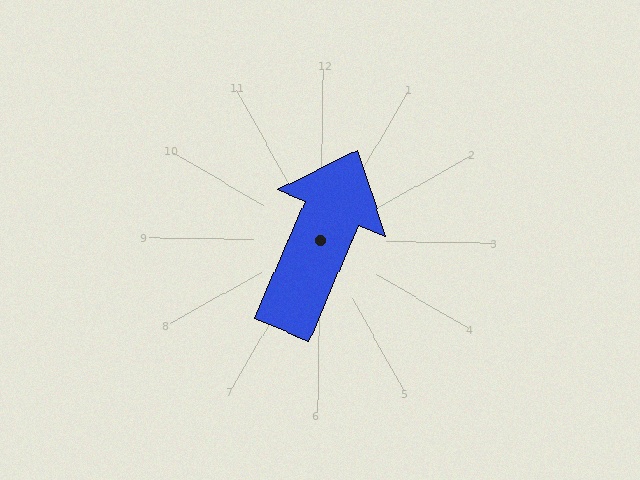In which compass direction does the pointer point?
North.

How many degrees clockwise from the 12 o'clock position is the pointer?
Approximately 22 degrees.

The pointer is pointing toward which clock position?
Roughly 1 o'clock.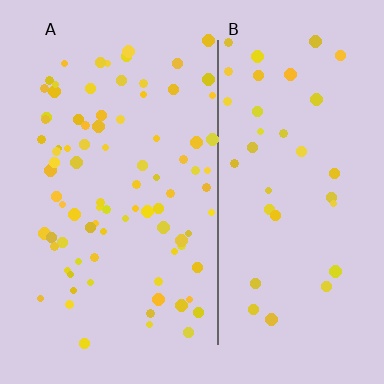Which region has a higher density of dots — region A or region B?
A (the left).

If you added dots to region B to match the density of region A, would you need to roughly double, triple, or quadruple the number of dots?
Approximately double.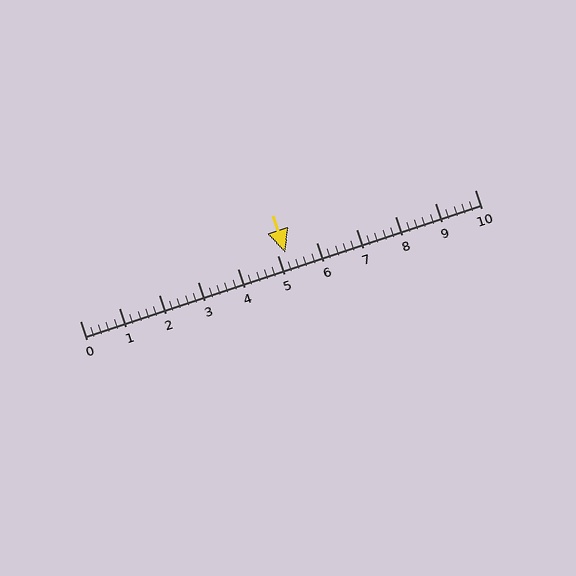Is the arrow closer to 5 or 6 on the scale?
The arrow is closer to 5.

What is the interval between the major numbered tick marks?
The major tick marks are spaced 1 units apart.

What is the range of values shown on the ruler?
The ruler shows values from 0 to 10.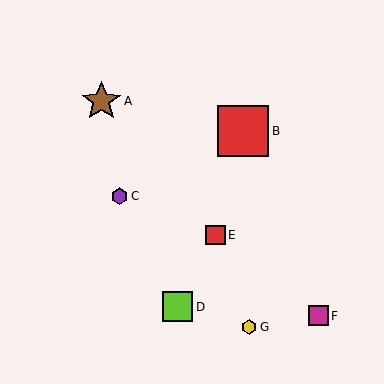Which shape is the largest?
The red square (labeled B) is the largest.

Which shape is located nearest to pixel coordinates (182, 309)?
The lime square (labeled D) at (178, 307) is nearest to that location.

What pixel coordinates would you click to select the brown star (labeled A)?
Click at (101, 101) to select the brown star A.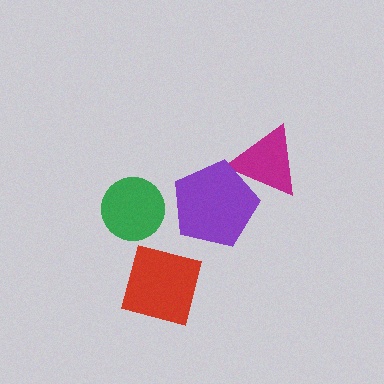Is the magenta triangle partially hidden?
Yes, it is partially covered by another shape.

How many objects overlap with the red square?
0 objects overlap with the red square.